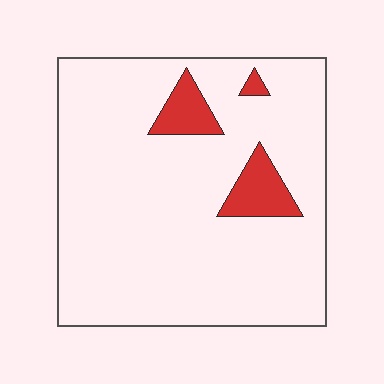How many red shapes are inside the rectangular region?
3.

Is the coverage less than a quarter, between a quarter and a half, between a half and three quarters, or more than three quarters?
Less than a quarter.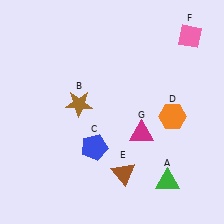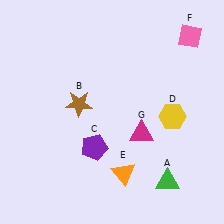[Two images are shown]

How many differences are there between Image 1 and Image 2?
There are 3 differences between the two images.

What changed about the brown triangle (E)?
In Image 1, E is brown. In Image 2, it changed to orange.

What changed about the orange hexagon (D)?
In Image 1, D is orange. In Image 2, it changed to yellow.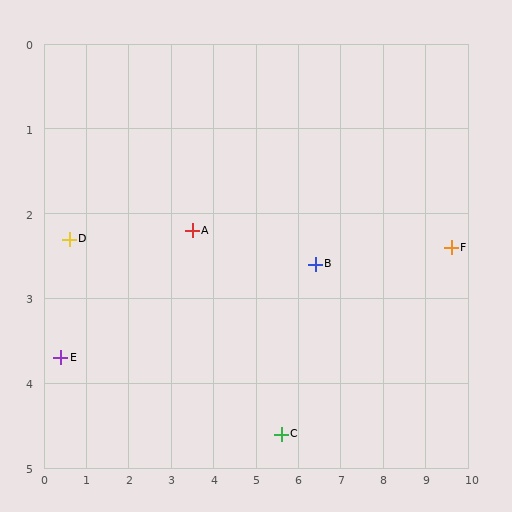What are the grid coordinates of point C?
Point C is at approximately (5.6, 4.6).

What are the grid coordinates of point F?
Point F is at approximately (9.6, 2.4).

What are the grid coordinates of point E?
Point E is at approximately (0.4, 3.7).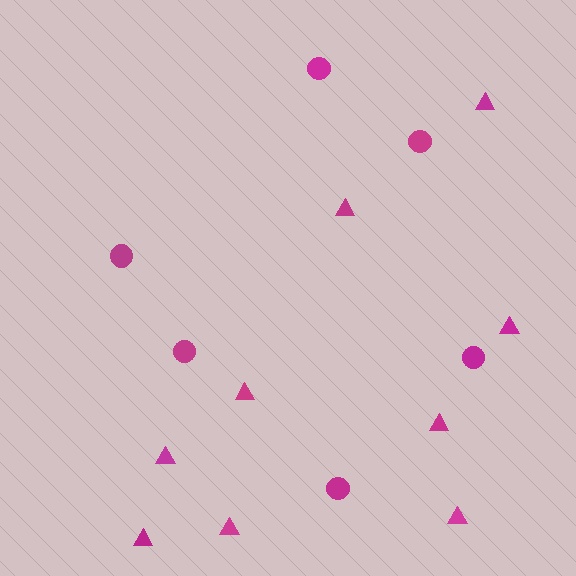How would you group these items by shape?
There are 2 groups: one group of triangles (9) and one group of circles (6).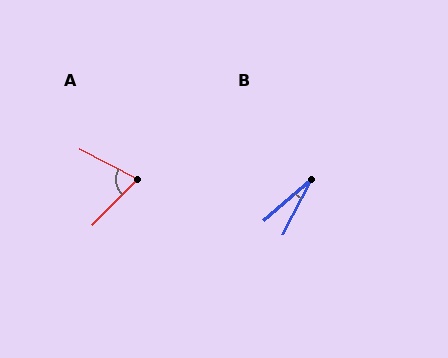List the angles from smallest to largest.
B (22°), A (73°).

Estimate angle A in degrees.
Approximately 73 degrees.